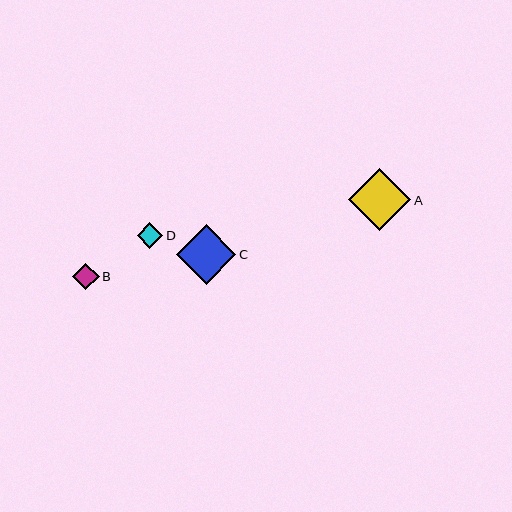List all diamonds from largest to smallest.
From largest to smallest: A, C, B, D.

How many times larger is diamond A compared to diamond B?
Diamond A is approximately 2.3 times the size of diamond B.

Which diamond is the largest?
Diamond A is the largest with a size of approximately 62 pixels.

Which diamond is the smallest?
Diamond D is the smallest with a size of approximately 25 pixels.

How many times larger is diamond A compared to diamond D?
Diamond A is approximately 2.5 times the size of diamond D.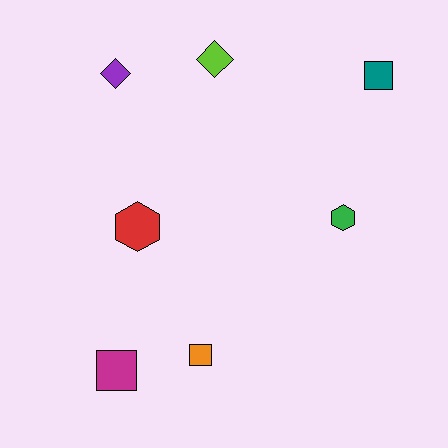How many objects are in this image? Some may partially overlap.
There are 7 objects.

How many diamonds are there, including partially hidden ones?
There are 2 diamonds.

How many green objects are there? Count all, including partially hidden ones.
There is 1 green object.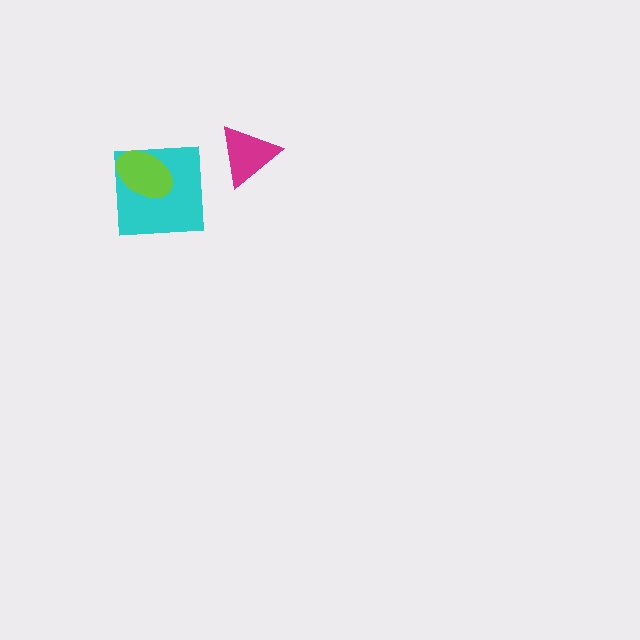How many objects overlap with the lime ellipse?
1 object overlaps with the lime ellipse.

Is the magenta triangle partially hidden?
No, no other shape covers it.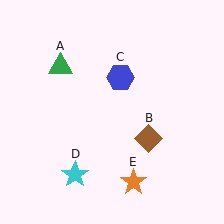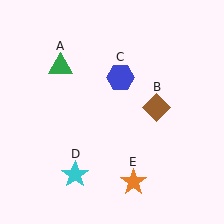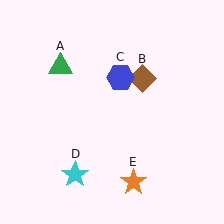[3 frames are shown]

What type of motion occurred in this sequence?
The brown diamond (object B) rotated counterclockwise around the center of the scene.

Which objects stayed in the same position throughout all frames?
Green triangle (object A) and blue hexagon (object C) and cyan star (object D) and orange star (object E) remained stationary.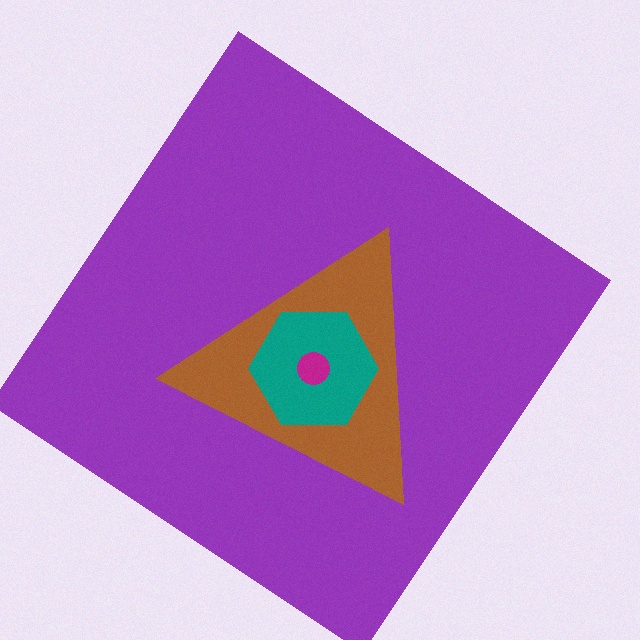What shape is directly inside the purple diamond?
The brown triangle.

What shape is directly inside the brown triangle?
The teal hexagon.